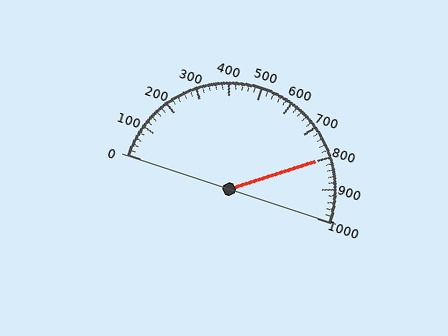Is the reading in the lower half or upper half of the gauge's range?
The reading is in the upper half of the range (0 to 1000).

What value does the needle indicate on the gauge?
The needle indicates approximately 800.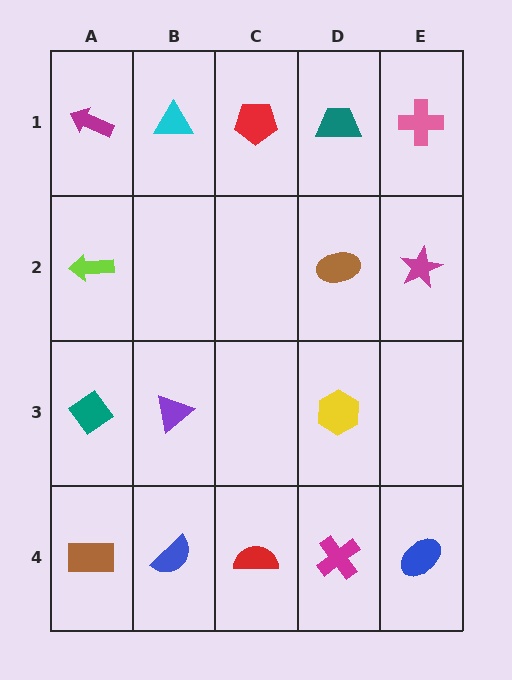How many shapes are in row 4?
5 shapes.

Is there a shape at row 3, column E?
No, that cell is empty.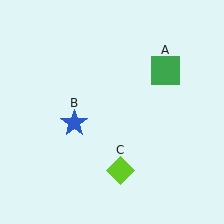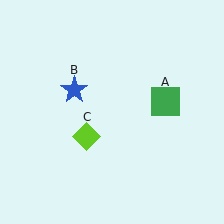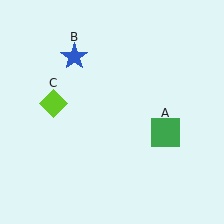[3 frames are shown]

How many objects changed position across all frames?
3 objects changed position: green square (object A), blue star (object B), lime diamond (object C).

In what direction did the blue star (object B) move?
The blue star (object B) moved up.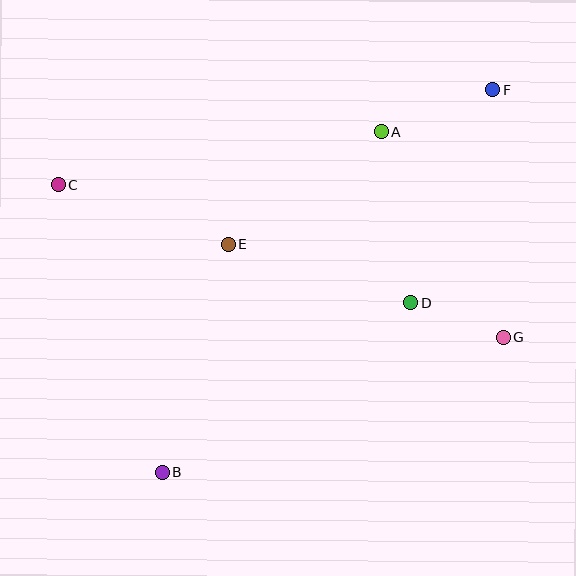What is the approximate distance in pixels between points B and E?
The distance between B and E is approximately 238 pixels.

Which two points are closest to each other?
Points D and G are closest to each other.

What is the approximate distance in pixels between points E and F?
The distance between E and F is approximately 306 pixels.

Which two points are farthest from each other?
Points B and F are farthest from each other.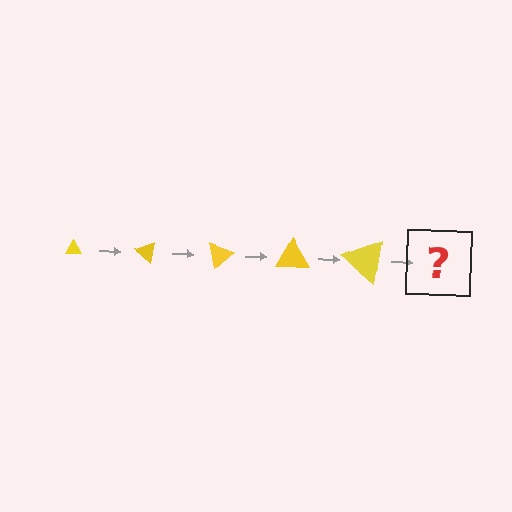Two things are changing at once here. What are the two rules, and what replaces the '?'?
The two rules are that the triangle grows larger each step and it rotates 40 degrees each step. The '?' should be a triangle, larger than the previous one and rotated 200 degrees from the start.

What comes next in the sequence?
The next element should be a triangle, larger than the previous one and rotated 200 degrees from the start.